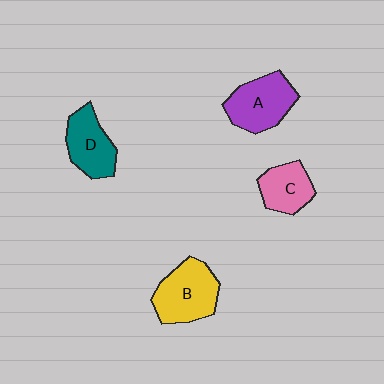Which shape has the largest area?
Shape B (yellow).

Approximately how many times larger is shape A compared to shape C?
Approximately 1.4 times.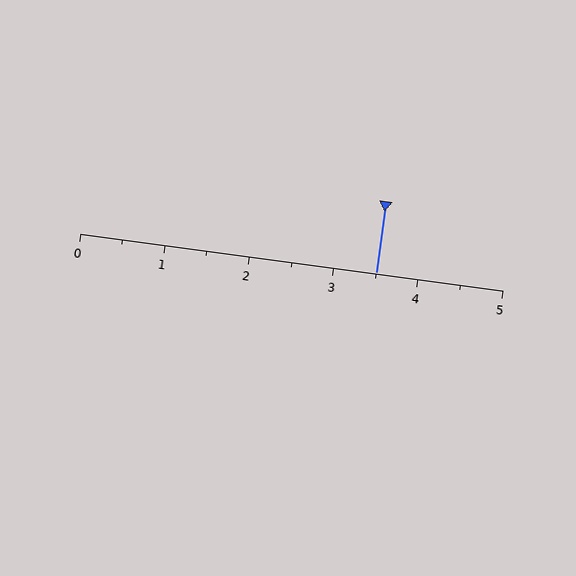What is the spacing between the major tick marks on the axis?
The major ticks are spaced 1 apart.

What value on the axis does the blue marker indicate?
The marker indicates approximately 3.5.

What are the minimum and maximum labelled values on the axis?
The axis runs from 0 to 5.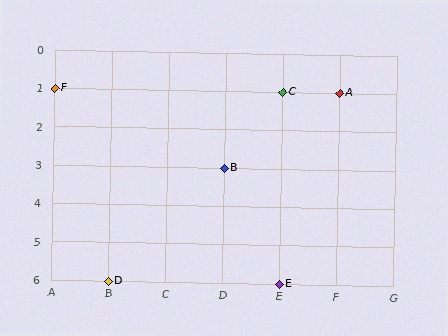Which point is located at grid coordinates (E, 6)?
Point E is at (E, 6).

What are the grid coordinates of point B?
Point B is at grid coordinates (D, 3).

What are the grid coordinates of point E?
Point E is at grid coordinates (E, 6).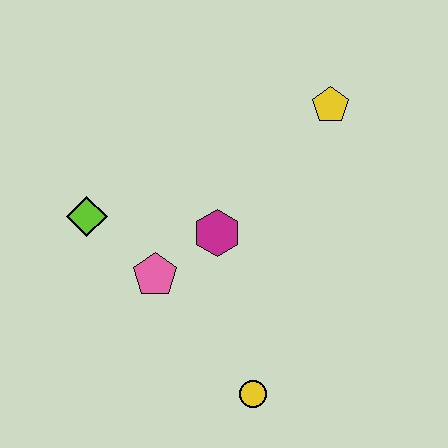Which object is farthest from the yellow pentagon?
The yellow circle is farthest from the yellow pentagon.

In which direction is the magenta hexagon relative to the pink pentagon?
The magenta hexagon is to the right of the pink pentagon.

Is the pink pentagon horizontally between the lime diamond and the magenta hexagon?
Yes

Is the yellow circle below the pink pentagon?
Yes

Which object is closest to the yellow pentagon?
The magenta hexagon is closest to the yellow pentagon.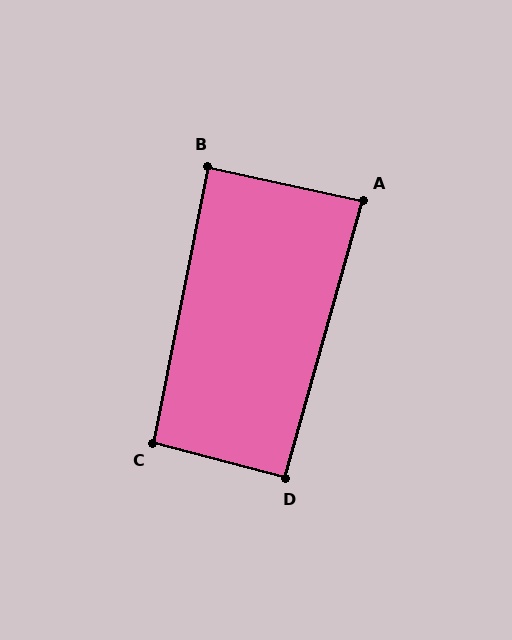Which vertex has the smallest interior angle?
A, at approximately 86 degrees.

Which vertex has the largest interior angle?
C, at approximately 94 degrees.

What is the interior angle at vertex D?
Approximately 91 degrees (approximately right).